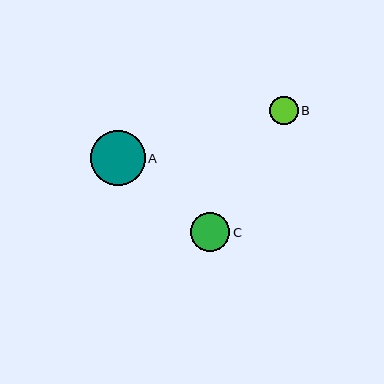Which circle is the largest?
Circle A is the largest with a size of approximately 55 pixels.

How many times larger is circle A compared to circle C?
Circle A is approximately 1.4 times the size of circle C.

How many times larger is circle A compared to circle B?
Circle A is approximately 1.9 times the size of circle B.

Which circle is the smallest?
Circle B is the smallest with a size of approximately 29 pixels.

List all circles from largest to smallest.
From largest to smallest: A, C, B.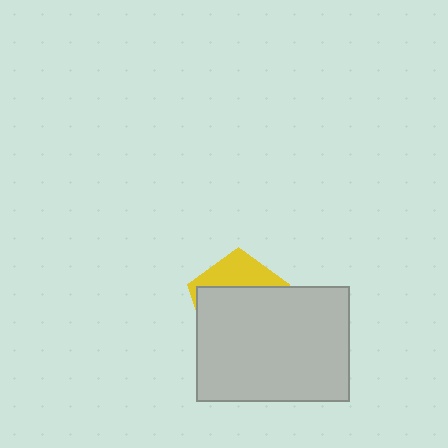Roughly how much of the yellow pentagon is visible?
A small part of it is visible (roughly 30%).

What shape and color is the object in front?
The object in front is a light gray rectangle.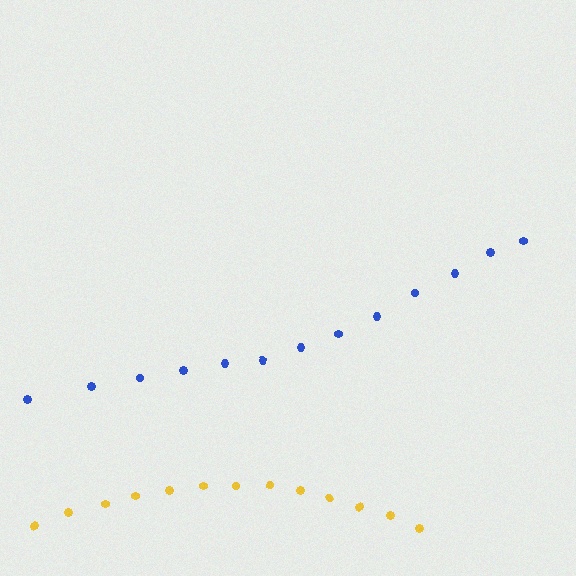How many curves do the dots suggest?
There are 2 distinct paths.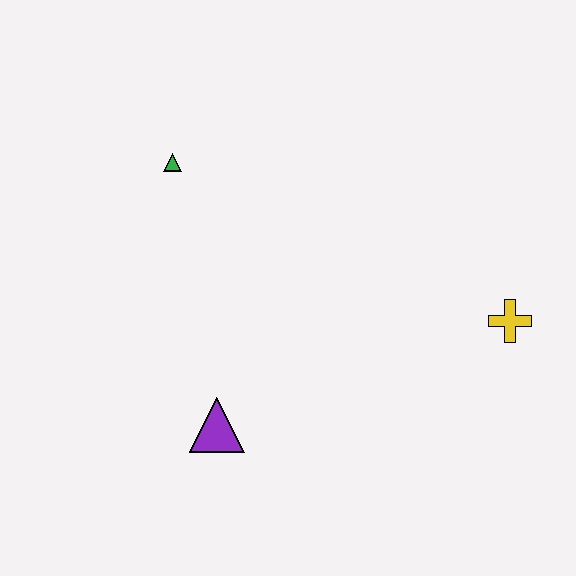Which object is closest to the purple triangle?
The green triangle is closest to the purple triangle.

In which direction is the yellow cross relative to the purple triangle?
The yellow cross is to the right of the purple triangle.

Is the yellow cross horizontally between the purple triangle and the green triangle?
No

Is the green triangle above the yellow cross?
Yes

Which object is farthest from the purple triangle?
The yellow cross is farthest from the purple triangle.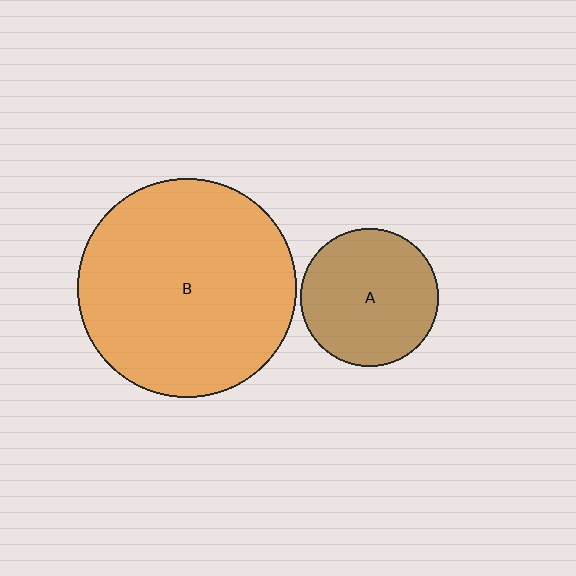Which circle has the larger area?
Circle B (orange).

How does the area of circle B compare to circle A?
Approximately 2.5 times.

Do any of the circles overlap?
No, none of the circles overlap.